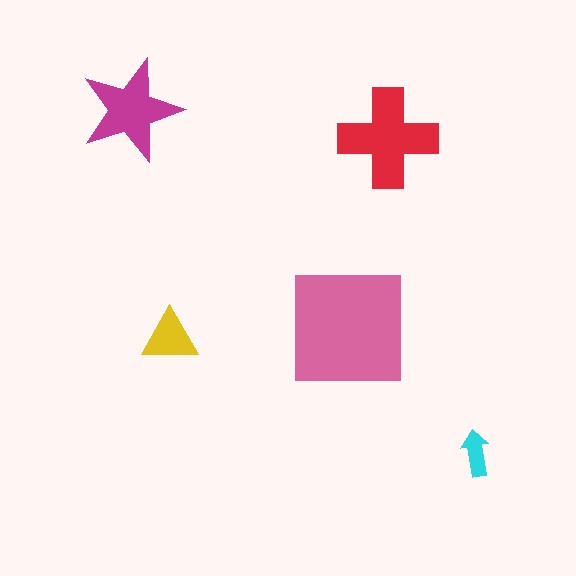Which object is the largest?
The pink square.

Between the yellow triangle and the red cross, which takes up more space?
The red cross.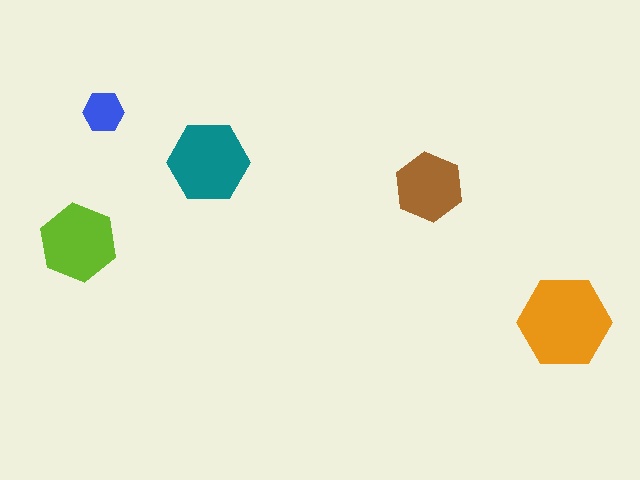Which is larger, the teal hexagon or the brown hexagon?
The teal one.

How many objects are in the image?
There are 5 objects in the image.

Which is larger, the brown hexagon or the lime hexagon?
The lime one.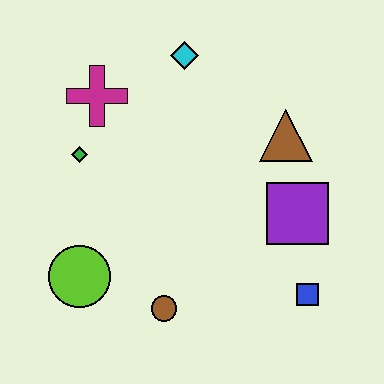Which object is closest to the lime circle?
The brown circle is closest to the lime circle.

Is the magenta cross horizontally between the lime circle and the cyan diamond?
Yes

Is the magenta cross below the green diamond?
No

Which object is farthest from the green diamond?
The blue square is farthest from the green diamond.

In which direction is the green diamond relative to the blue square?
The green diamond is to the left of the blue square.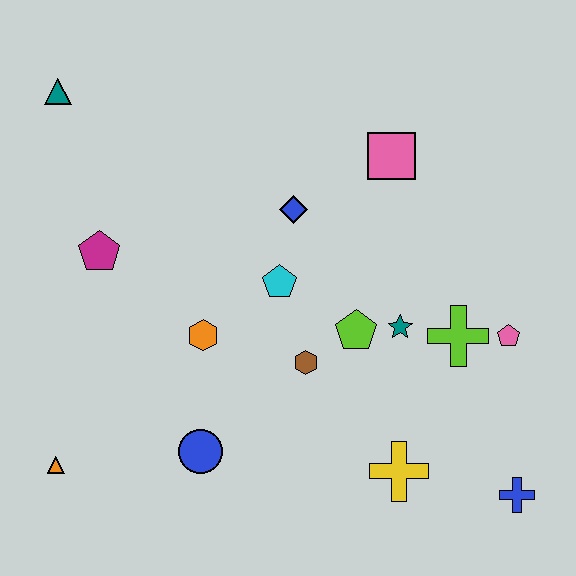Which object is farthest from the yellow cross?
The teal triangle is farthest from the yellow cross.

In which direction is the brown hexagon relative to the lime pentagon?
The brown hexagon is to the left of the lime pentagon.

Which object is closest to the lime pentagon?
The teal star is closest to the lime pentagon.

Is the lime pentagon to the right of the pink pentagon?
No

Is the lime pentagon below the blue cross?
No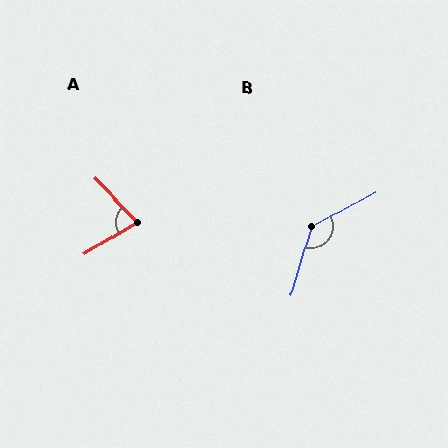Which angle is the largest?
B, at approximately 134 degrees.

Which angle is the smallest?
A, at approximately 77 degrees.